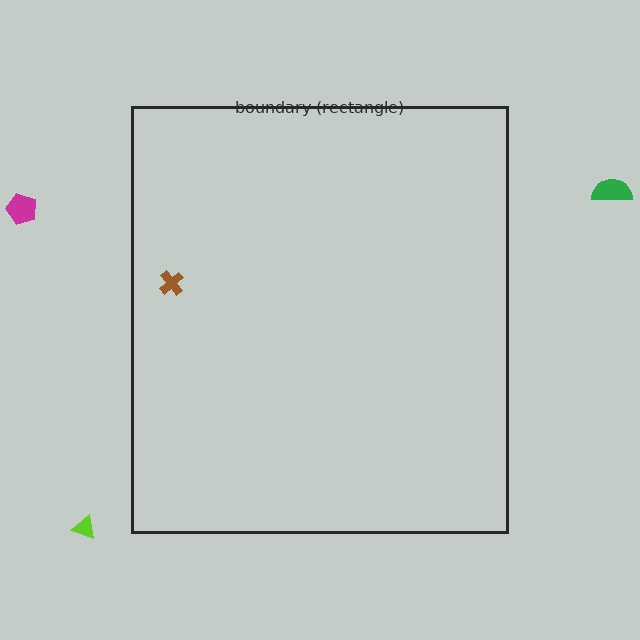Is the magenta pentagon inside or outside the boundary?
Outside.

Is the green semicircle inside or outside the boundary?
Outside.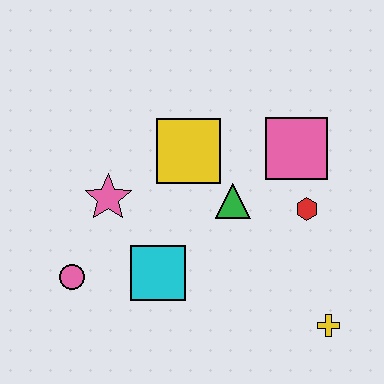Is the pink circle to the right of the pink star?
No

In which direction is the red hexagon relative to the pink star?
The red hexagon is to the right of the pink star.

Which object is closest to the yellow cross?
The red hexagon is closest to the yellow cross.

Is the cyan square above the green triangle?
No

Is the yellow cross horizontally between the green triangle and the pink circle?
No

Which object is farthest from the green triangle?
The pink circle is farthest from the green triangle.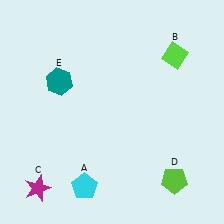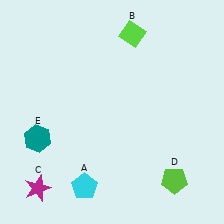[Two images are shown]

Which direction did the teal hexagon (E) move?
The teal hexagon (E) moved down.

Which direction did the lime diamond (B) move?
The lime diamond (B) moved left.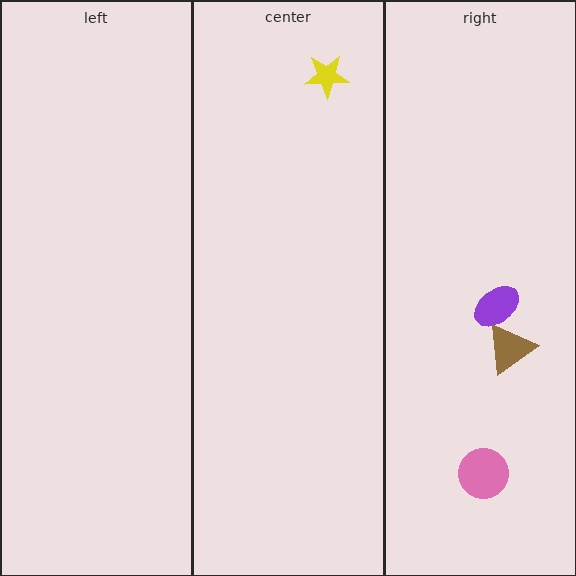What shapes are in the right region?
The purple ellipse, the brown triangle, the pink circle.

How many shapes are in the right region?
3.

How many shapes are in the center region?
1.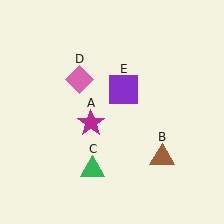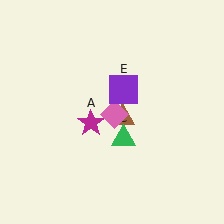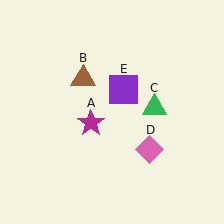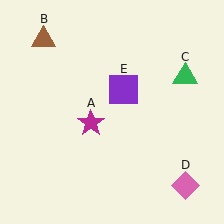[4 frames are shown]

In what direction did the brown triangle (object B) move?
The brown triangle (object B) moved up and to the left.